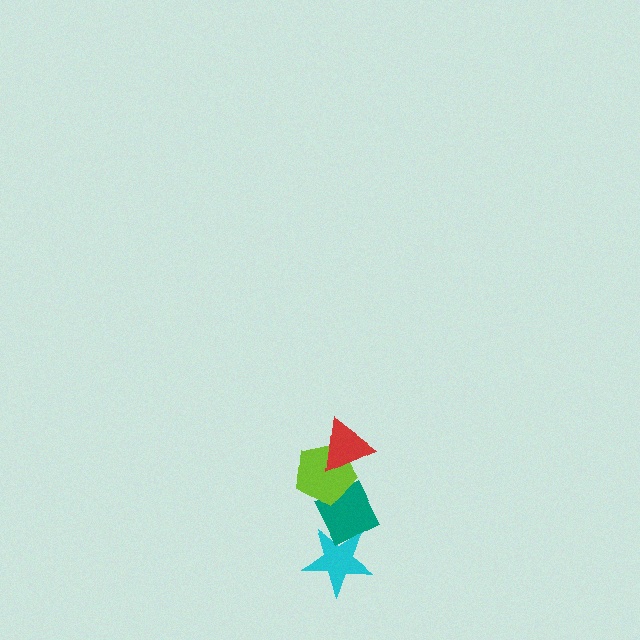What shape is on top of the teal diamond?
The lime pentagon is on top of the teal diamond.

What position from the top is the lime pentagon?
The lime pentagon is 2nd from the top.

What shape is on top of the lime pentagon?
The red triangle is on top of the lime pentagon.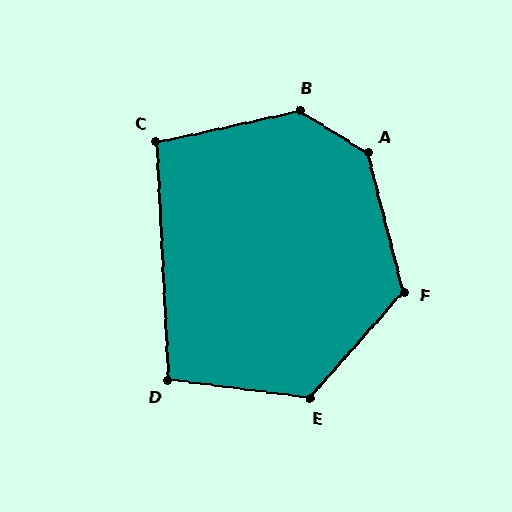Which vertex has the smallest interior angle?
C, at approximately 99 degrees.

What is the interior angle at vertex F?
Approximately 124 degrees (obtuse).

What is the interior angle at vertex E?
Approximately 124 degrees (obtuse).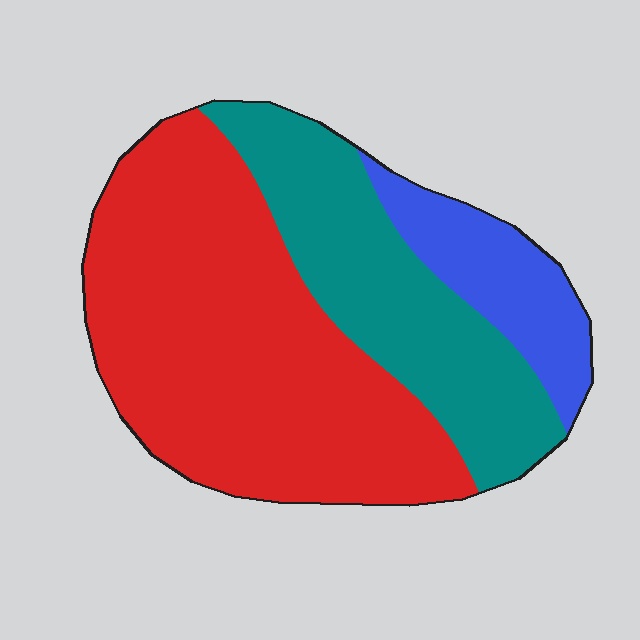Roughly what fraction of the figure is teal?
Teal takes up between a sixth and a third of the figure.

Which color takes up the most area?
Red, at roughly 55%.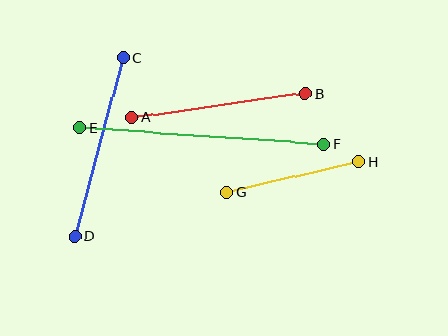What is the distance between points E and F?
The distance is approximately 244 pixels.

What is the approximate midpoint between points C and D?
The midpoint is at approximately (99, 147) pixels.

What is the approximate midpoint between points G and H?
The midpoint is at approximately (293, 177) pixels.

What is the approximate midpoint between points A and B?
The midpoint is at approximately (219, 105) pixels.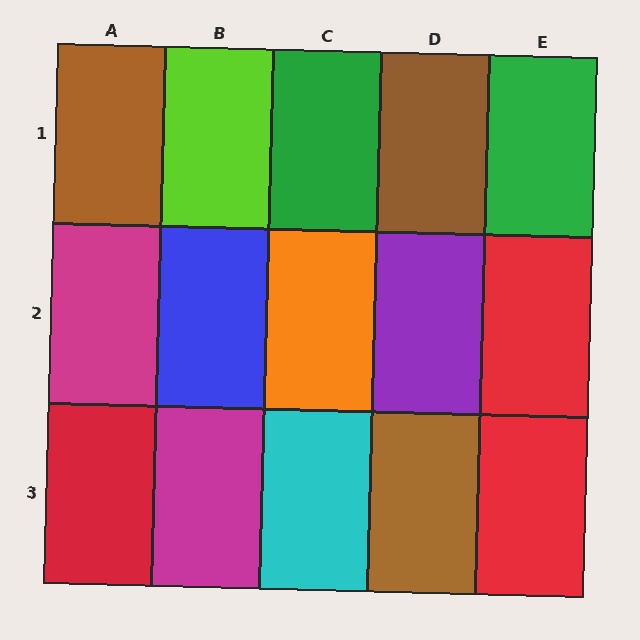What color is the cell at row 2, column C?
Orange.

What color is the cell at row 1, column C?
Green.